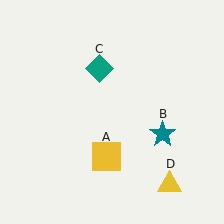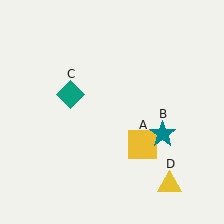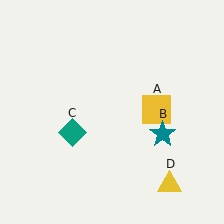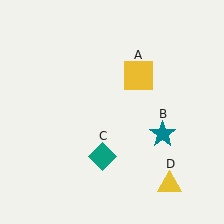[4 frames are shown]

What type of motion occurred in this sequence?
The yellow square (object A), teal diamond (object C) rotated counterclockwise around the center of the scene.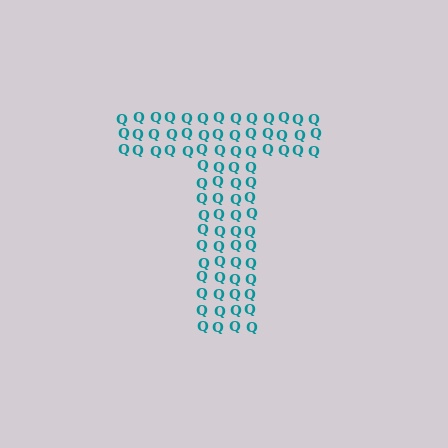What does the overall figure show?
The overall figure shows the letter T.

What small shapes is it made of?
It is made of small letter Q's.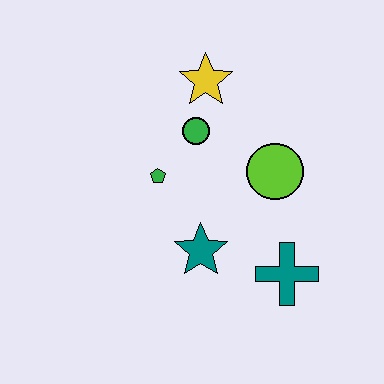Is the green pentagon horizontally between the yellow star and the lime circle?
No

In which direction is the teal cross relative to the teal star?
The teal cross is to the right of the teal star.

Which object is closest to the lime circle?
The green circle is closest to the lime circle.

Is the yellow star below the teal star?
No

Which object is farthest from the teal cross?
The yellow star is farthest from the teal cross.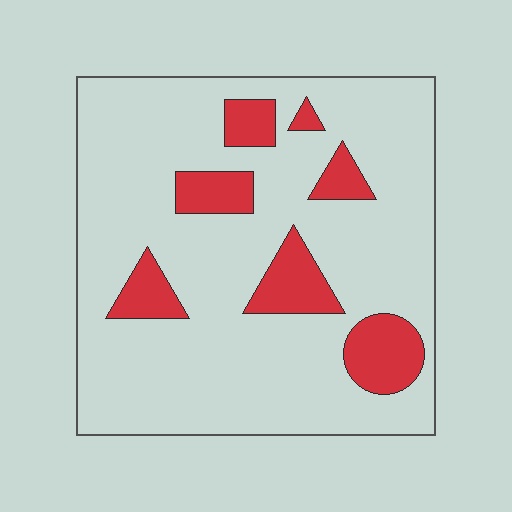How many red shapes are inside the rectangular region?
7.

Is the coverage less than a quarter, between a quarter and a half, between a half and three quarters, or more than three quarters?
Less than a quarter.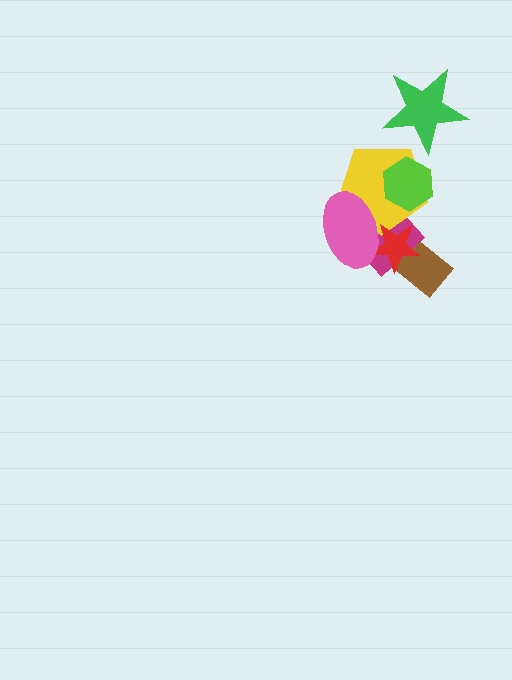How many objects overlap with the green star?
0 objects overlap with the green star.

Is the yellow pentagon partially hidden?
Yes, it is partially covered by another shape.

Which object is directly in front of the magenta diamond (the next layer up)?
The yellow pentagon is directly in front of the magenta diamond.